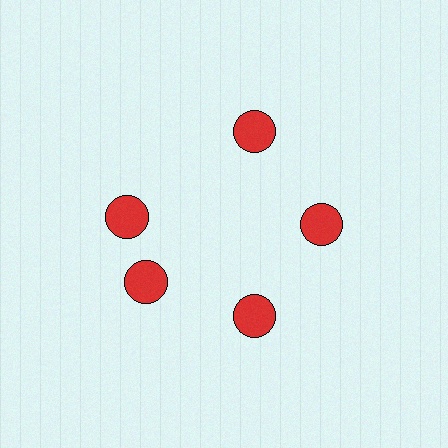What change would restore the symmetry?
The symmetry would be restored by rotating it back into even spacing with its neighbors so that all 5 circles sit at equal angles and equal distance from the center.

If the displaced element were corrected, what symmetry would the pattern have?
It would have 5-fold rotational symmetry — the pattern would map onto itself every 72 degrees.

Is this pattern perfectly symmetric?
No. The 5 red circles are arranged in a ring, but one element near the 10 o'clock position is rotated out of alignment along the ring, breaking the 5-fold rotational symmetry.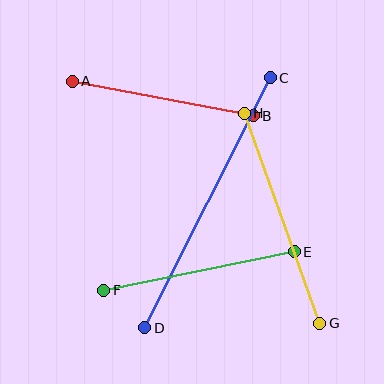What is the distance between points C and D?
The distance is approximately 280 pixels.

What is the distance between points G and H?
The distance is approximately 223 pixels.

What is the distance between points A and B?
The distance is approximately 184 pixels.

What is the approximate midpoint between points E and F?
The midpoint is at approximately (199, 271) pixels.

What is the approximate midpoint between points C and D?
The midpoint is at approximately (207, 203) pixels.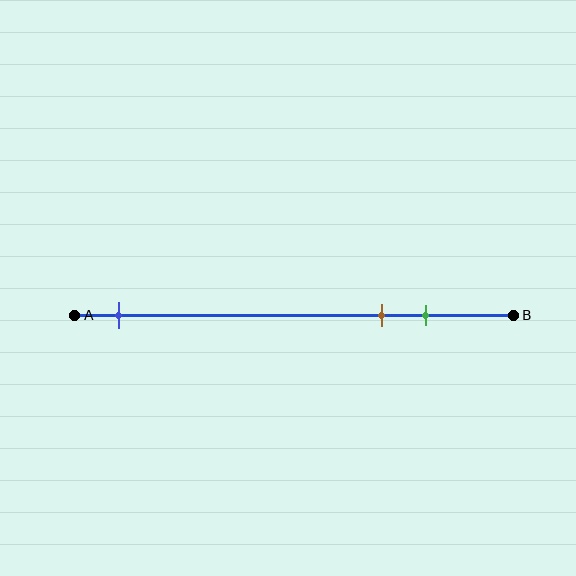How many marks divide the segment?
There are 3 marks dividing the segment.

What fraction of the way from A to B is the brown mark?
The brown mark is approximately 70% (0.7) of the way from A to B.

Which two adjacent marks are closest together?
The brown and green marks are the closest adjacent pair.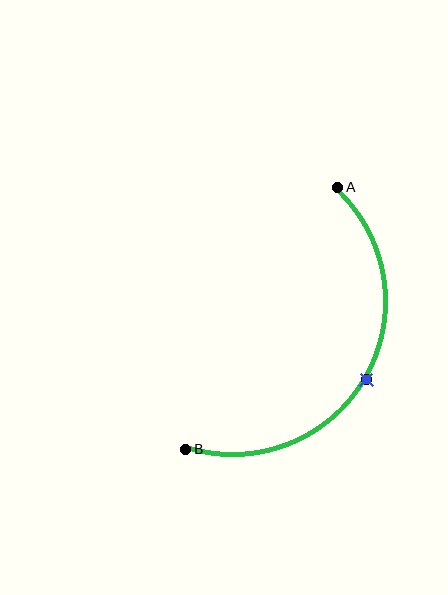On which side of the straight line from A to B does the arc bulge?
The arc bulges to the right of the straight line connecting A and B.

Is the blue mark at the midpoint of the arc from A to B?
Yes. The blue mark lies on the arc at equal arc-length from both A and B — it is the arc midpoint.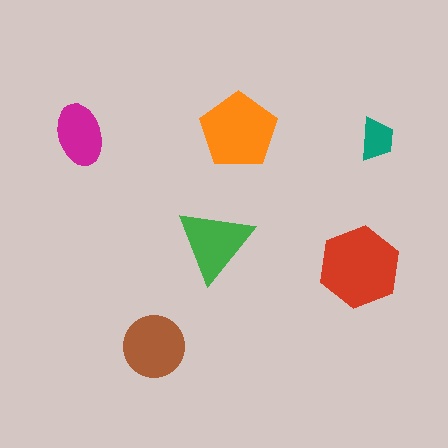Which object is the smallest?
The teal trapezoid.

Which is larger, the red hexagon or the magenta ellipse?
The red hexagon.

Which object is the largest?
The red hexagon.